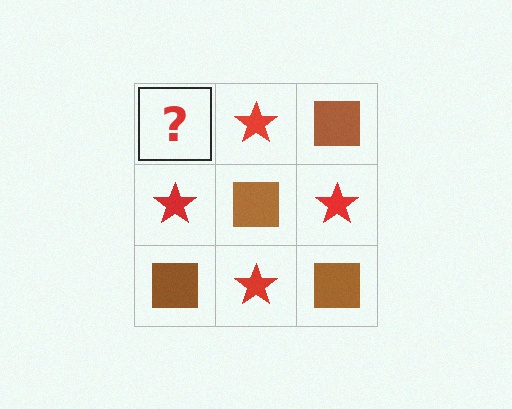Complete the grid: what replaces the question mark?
The question mark should be replaced with a brown square.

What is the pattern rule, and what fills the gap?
The rule is that it alternates brown square and red star in a checkerboard pattern. The gap should be filled with a brown square.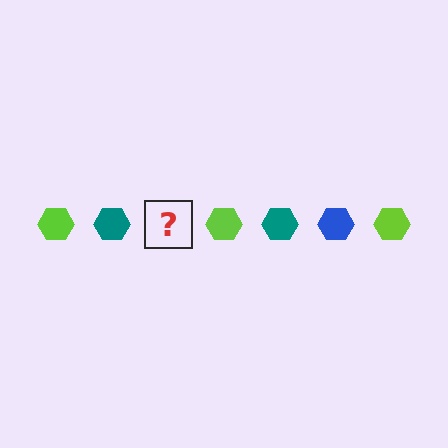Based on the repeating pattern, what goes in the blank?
The blank should be a blue hexagon.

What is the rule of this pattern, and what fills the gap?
The rule is that the pattern cycles through lime, teal, blue hexagons. The gap should be filled with a blue hexagon.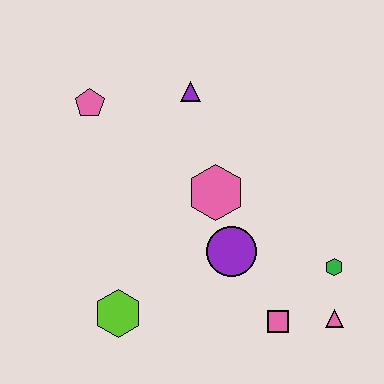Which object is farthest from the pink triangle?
The pink pentagon is farthest from the pink triangle.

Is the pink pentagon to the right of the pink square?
No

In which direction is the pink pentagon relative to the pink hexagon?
The pink pentagon is to the left of the pink hexagon.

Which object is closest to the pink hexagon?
The purple circle is closest to the pink hexagon.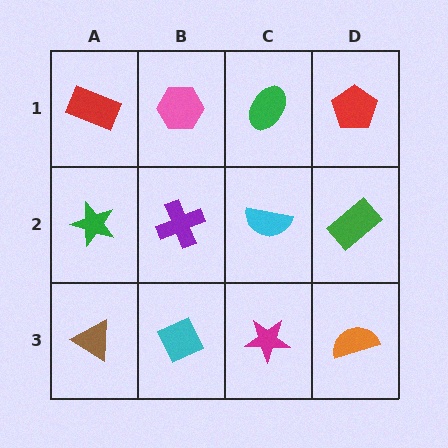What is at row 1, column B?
A pink hexagon.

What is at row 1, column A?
A red rectangle.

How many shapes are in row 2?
4 shapes.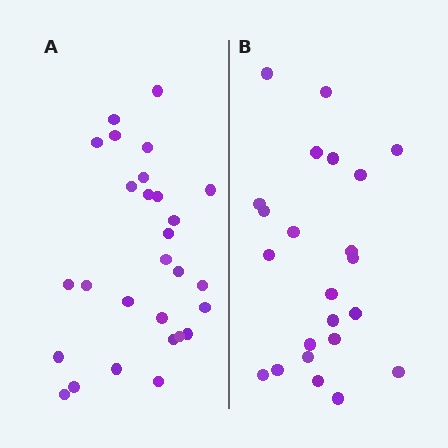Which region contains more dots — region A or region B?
Region A (the left region) has more dots.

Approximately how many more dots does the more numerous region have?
Region A has about 5 more dots than region B.